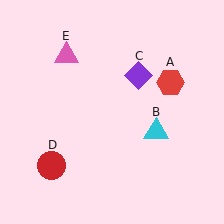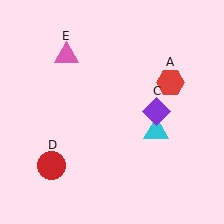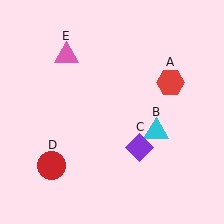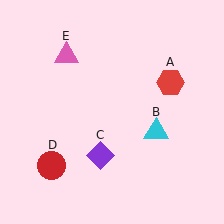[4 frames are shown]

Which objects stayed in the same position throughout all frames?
Red hexagon (object A) and cyan triangle (object B) and red circle (object D) and pink triangle (object E) remained stationary.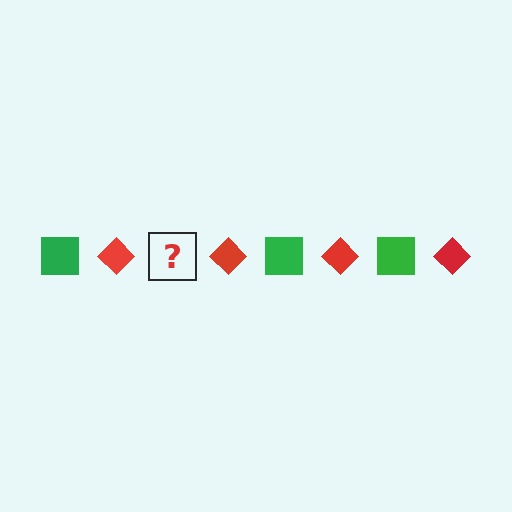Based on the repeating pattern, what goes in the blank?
The blank should be a green square.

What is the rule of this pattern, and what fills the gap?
The rule is that the pattern alternates between green square and red diamond. The gap should be filled with a green square.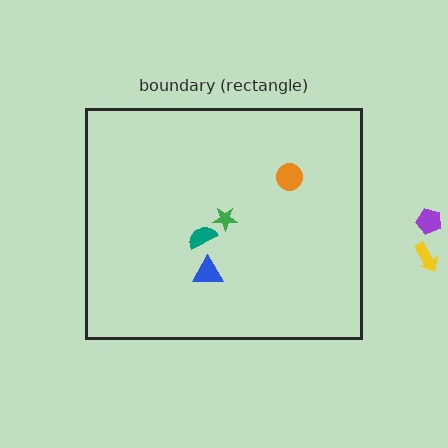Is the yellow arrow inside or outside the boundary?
Outside.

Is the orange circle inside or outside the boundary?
Inside.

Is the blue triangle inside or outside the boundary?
Inside.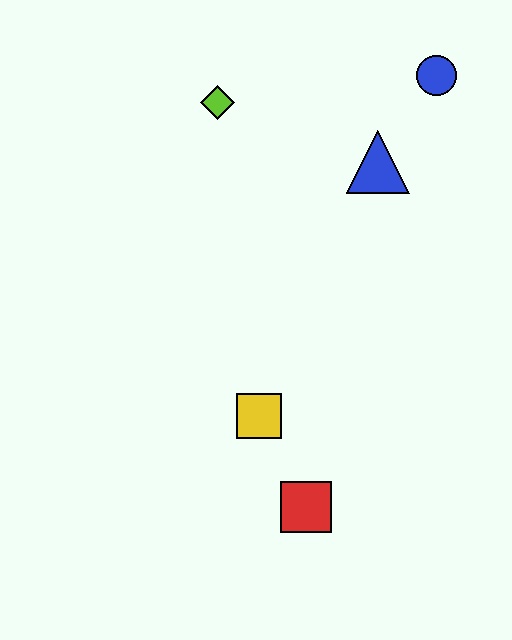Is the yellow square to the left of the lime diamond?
No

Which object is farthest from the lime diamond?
The red square is farthest from the lime diamond.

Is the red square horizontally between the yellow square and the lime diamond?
No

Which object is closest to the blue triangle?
The blue circle is closest to the blue triangle.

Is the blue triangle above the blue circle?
No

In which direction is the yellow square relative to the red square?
The yellow square is above the red square.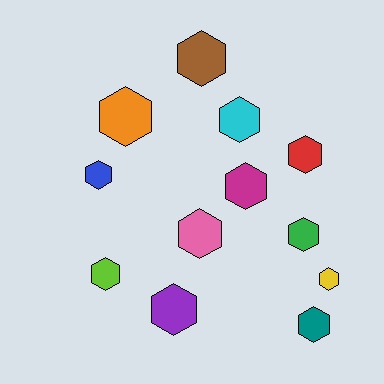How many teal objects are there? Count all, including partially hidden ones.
There is 1 teal object.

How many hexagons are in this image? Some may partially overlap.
There are 12 hexagons.